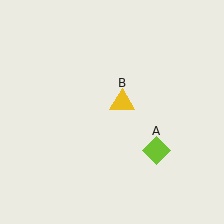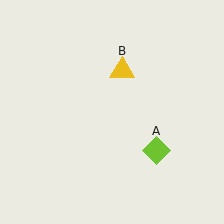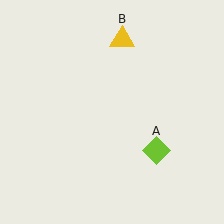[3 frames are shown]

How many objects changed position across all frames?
1 object changed position: yellow triangle (object B).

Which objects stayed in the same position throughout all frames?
Lime diamond (object A) remained stationary.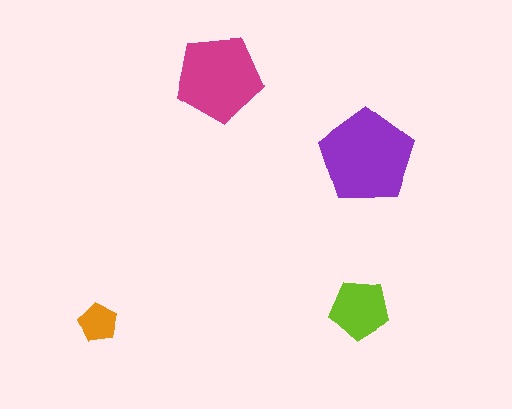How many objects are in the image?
There are 4 objects in the image.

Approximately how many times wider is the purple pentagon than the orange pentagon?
About 2.5 times wider.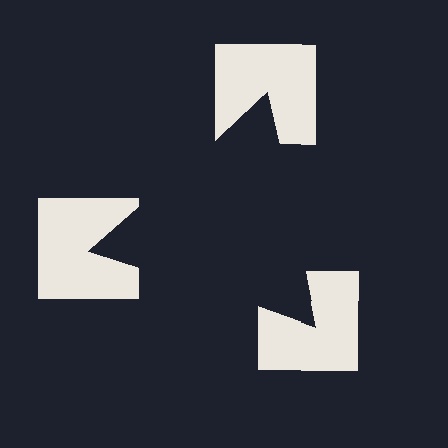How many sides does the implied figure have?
3 sides.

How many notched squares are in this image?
There are 3 — one at each vertex of the illusory triangle.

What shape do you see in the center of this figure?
An illusory triangle — its edges are inferred from the aligned wedge cuts in the notched squares, not physically drawn.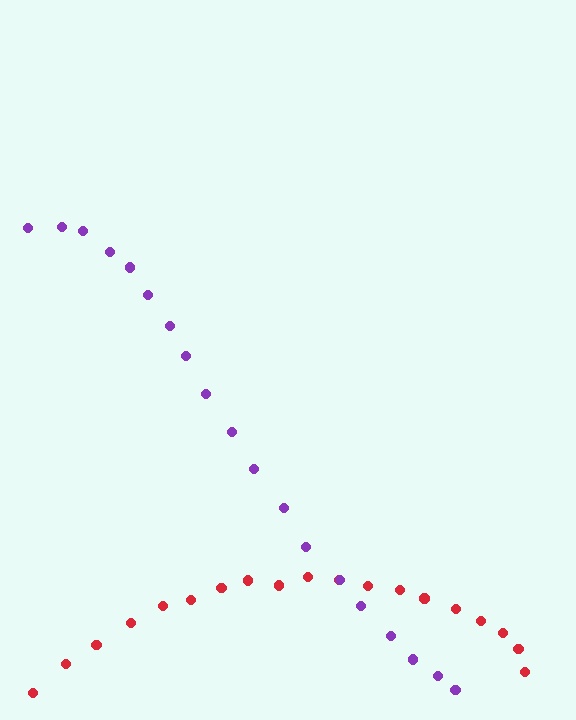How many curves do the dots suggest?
There are 2 distinct paths.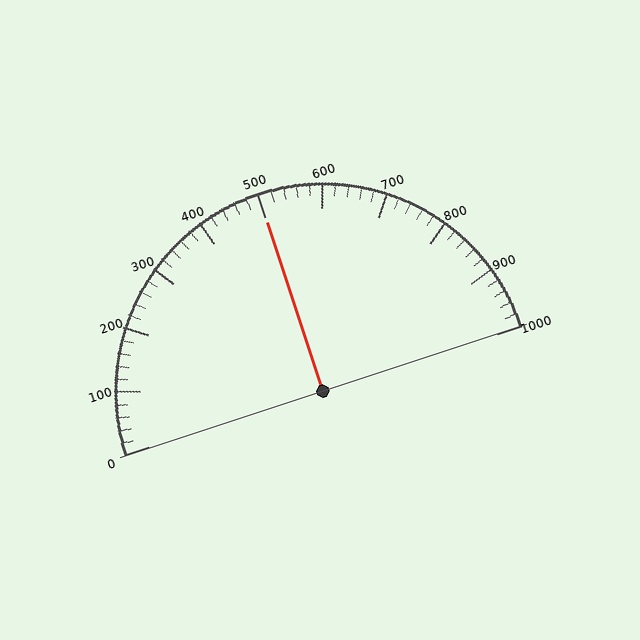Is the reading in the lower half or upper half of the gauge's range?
The reading is in the upper half of the range (0 to 1000).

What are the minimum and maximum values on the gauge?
The gauge ranges from 0 to 1000.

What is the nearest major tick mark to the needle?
The nearest major tick mark is 500.